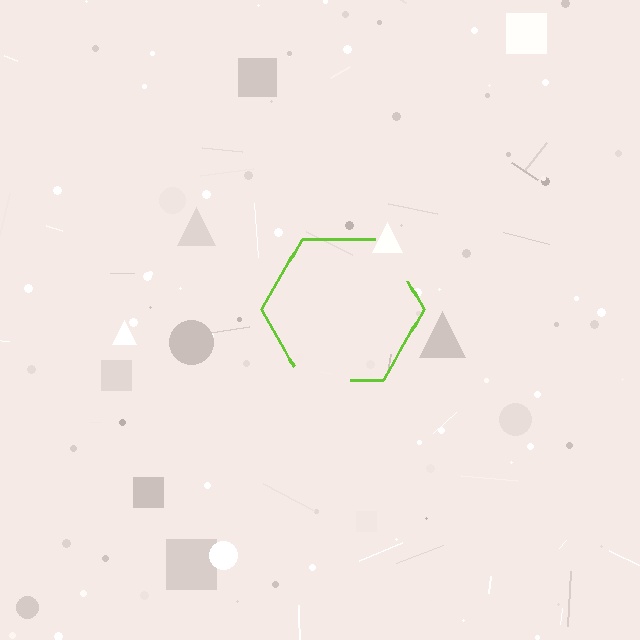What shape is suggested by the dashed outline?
The dashed outline suggests a hexagon.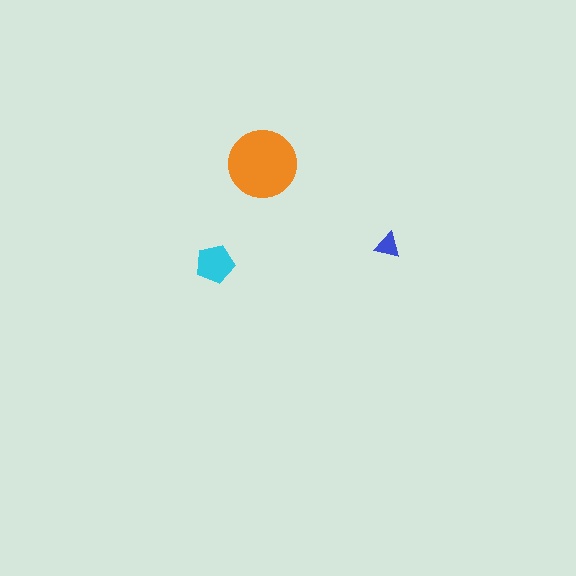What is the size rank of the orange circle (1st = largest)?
1st.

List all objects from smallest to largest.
The blue triangle, the cyan pentagon, the orange circle.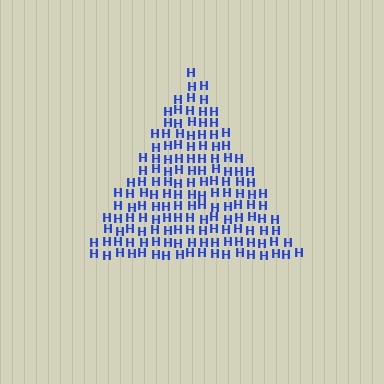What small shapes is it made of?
It is made of small letter H's.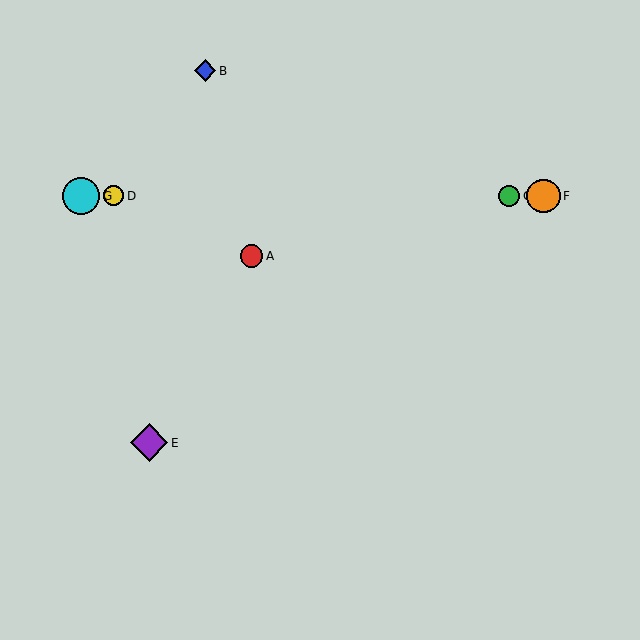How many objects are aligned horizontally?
4 objects (C, D, F, G) are aligned horizontally.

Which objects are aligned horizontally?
Objects C, D, F, G are aligned horizontally.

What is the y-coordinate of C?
Object C is at y≈196.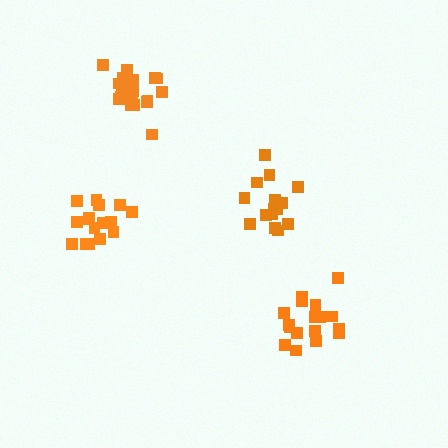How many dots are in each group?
Group 1: 17 dots, Group 2: 16 dots, Group 3: 19 dots, Group 4: 15 dots (67 total).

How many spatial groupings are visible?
There are 4 spatial groupings.